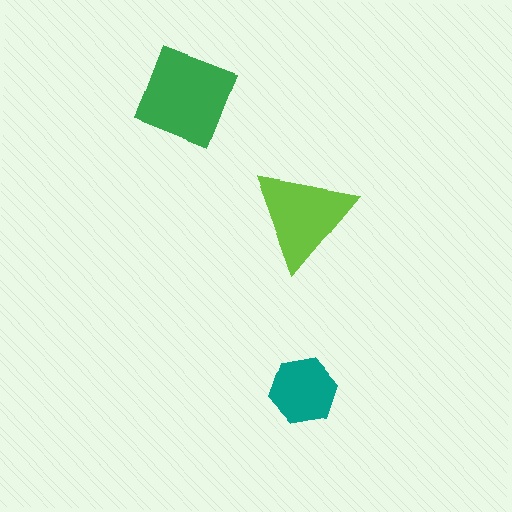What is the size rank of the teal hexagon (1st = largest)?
3rd.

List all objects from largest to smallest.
The green diamond, the lime triangle, the teal hexagon.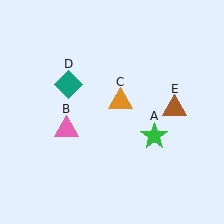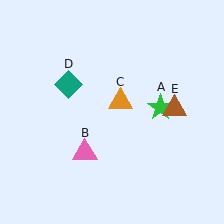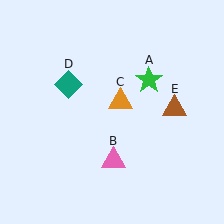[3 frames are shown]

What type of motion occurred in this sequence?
The green star (object A), pink triangle (object B) rotated counterclockwise around the center of the scene.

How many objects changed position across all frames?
2 objects changed position: green star (object A), pink triangle (object B).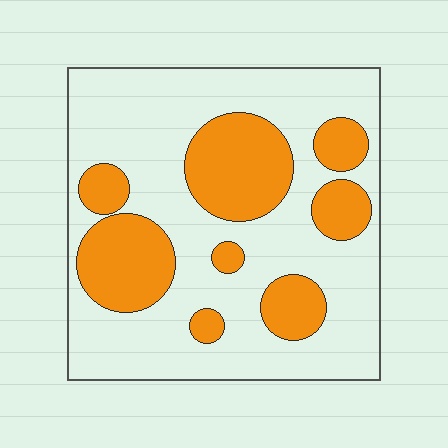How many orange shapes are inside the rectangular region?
8.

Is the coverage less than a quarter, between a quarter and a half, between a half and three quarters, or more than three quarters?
Between a quarter and a half.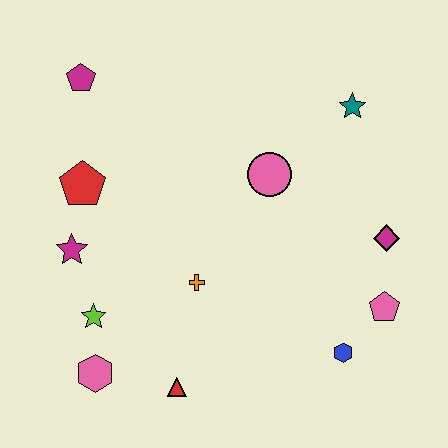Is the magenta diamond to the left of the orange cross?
No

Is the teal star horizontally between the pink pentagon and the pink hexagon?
Yes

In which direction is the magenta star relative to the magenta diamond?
The magenta star is to the left of the magenta diamond.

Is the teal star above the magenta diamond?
Yes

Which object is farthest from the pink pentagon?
The magenta pentagon is farthest from the pink pentagon.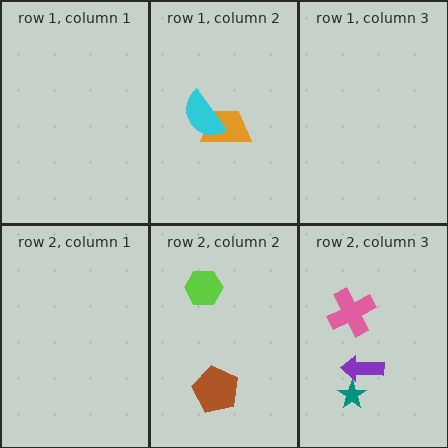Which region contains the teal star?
The row 2, column 3 region.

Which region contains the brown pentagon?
The row 2, column 2 region.